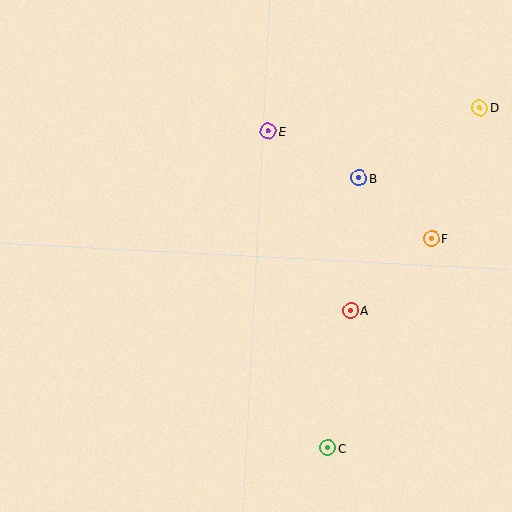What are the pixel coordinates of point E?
Point E is at (268, 131).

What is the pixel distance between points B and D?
The distance between B and D is 140 pixels.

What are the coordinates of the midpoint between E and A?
The midpoint between E and A is at (309, 221).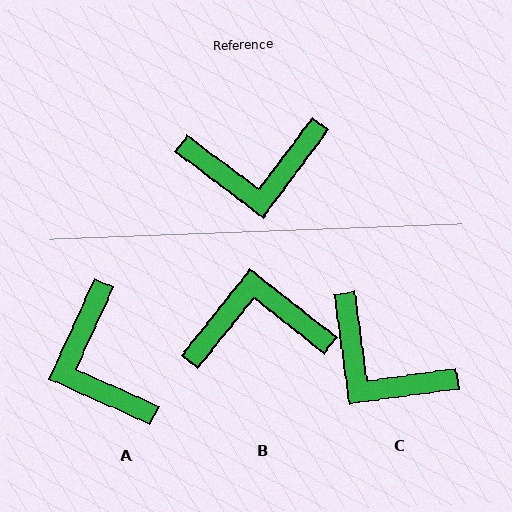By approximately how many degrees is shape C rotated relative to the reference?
Approximately 45 degrees clockwise.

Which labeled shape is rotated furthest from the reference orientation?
B, about 179 degrees away.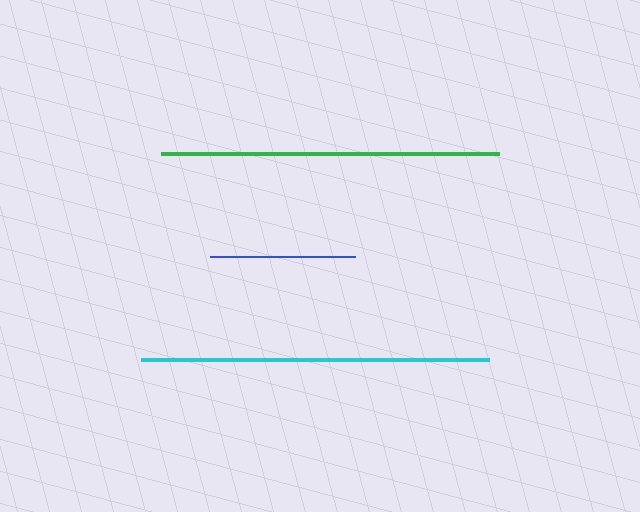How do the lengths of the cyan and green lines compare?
The cyan and green lines are approximately the same length.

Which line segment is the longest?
The cyan line is the longest at approximately 348 pixels.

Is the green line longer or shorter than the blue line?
The green line is longer than the blue line.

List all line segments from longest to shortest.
From longest to shortest: cyan, green, blue.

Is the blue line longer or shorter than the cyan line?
The cyan line is longer than the blue line.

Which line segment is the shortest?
The blue line is the shortest at approximately 145 pixels.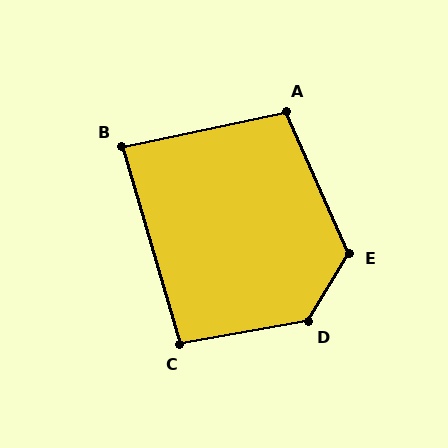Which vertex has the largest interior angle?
D, at approximately 131 degrees.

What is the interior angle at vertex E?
Approximately 125 degrees (obtuse).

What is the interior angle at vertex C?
Approximately 96 degrees (obtuse).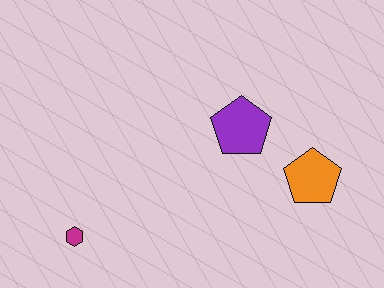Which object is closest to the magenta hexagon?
The purple pentagon is closest to the magenta hexagon.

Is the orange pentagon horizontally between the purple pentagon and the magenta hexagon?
No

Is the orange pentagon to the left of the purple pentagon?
No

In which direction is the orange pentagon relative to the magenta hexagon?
The orange pentagon is to the right of the magenta hexagon.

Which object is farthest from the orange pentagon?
The magenta hexagon is farthest from the orange pentagon.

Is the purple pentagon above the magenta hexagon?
Yes